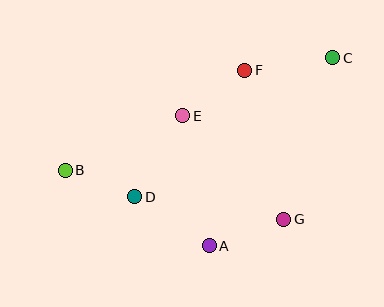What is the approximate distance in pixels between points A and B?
The distance between A and B is approximately 163 pixels.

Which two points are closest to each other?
Points B and D are closest to each other.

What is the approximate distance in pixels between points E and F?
The distance between E and F is approximately 77 pixels.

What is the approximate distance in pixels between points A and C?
The distance between A and C is approximately 225 pixels.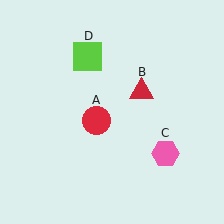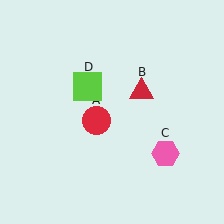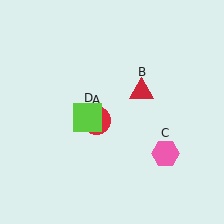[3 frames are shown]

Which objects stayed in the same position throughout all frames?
Red circle (object A) and red triangle (object B) and pink hexagon (object C) remained stationary.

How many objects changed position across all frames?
1 object changed position: lime square (object D).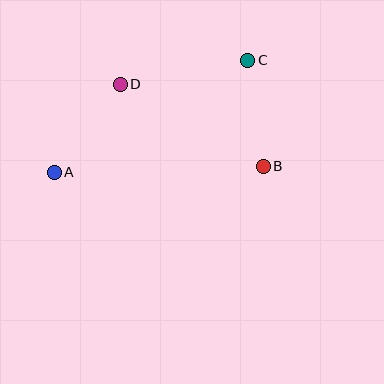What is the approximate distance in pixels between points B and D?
The distance between B and D is approximately 165 pixels.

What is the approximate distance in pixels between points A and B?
The distance between A and B is approximately 209 pixels.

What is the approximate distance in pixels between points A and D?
The distance between A and D is approximately 110 pixels.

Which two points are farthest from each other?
Points A and C are farthest from each other.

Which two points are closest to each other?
Points B and C are closest to each other.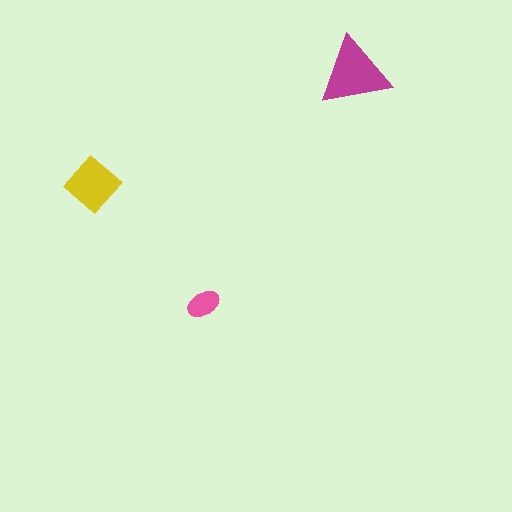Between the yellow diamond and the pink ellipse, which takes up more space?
The yellow diamond.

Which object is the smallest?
The pink ellipse.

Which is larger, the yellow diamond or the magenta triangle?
The magenta triangle.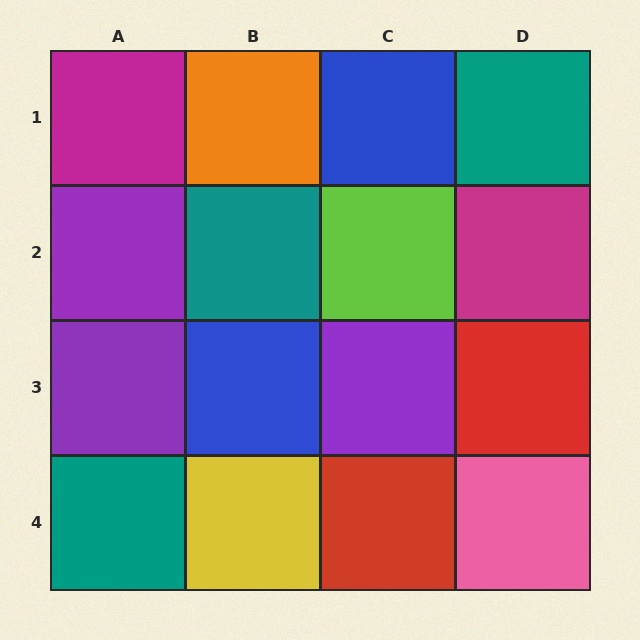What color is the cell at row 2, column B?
Teal.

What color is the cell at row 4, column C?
Red.